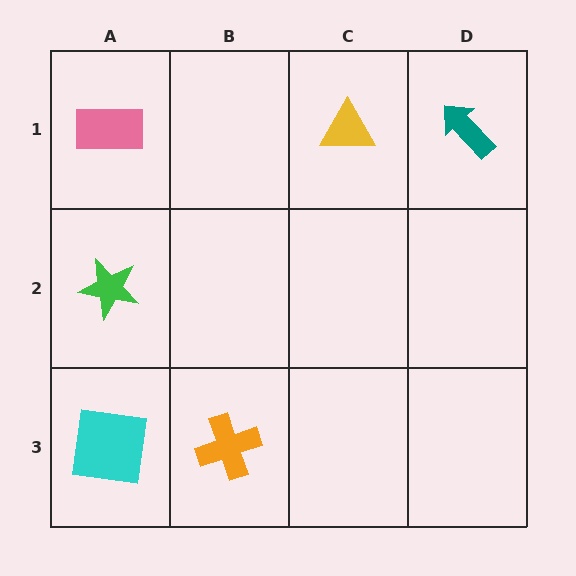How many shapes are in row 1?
3 shapes.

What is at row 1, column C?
A yellow triangle.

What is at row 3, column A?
A cyan square.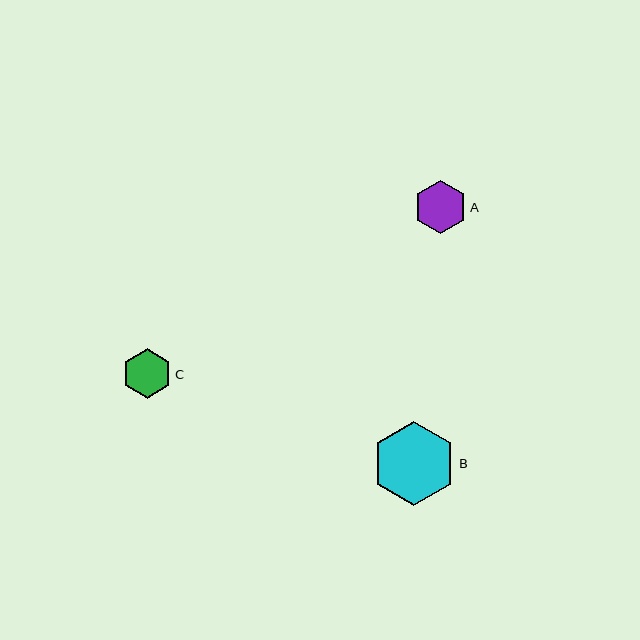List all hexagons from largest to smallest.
From largest to smallest: B, A, C.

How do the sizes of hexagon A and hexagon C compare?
Hexagon A and hexagon C are approximately the same size.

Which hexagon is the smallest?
Hexagon C is the smallest with a size of approximately 50 pixels.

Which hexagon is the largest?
Hexagon B is the largest with a size of approximately 84 pixels.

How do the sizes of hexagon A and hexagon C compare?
Hexagon A and hexagon C are approximately the same size.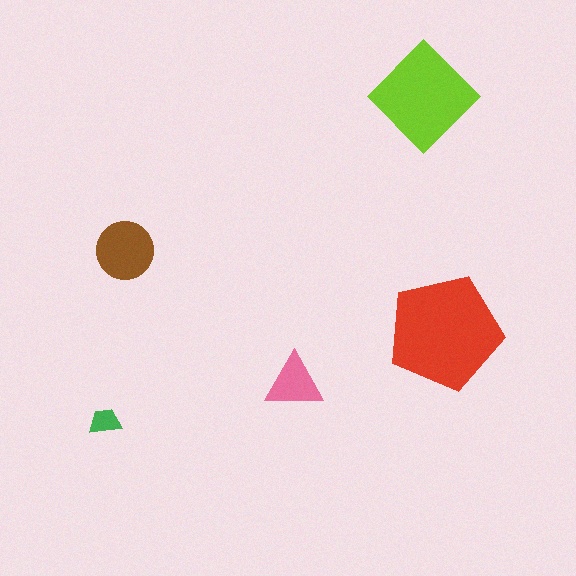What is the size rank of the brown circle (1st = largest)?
3rd.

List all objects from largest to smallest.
The red pentagon, the lime diamond, the brown circle, the pink triangle, the green trapezoid.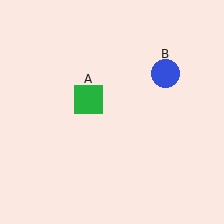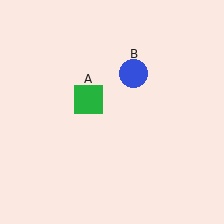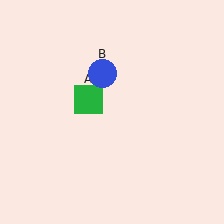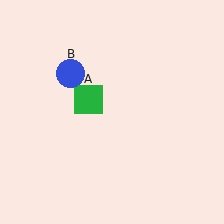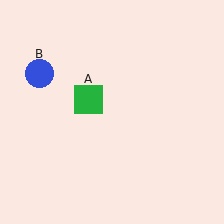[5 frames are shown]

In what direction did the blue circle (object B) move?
The blue circle (object B) moved left.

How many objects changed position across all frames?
1 object changed position: blue circle (object B).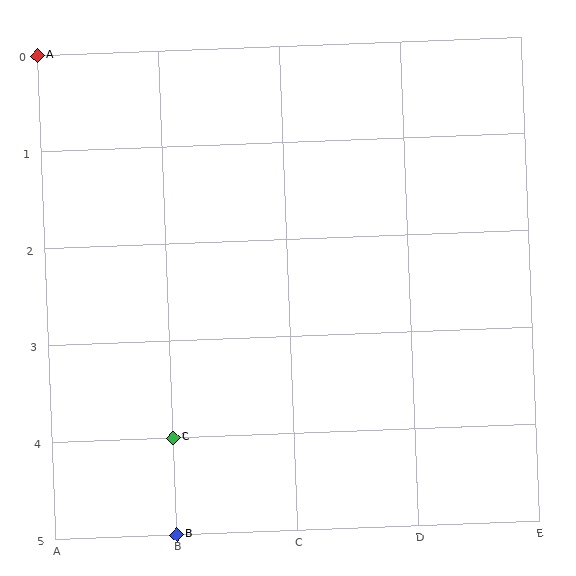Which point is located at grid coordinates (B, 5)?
Point B is at (B, 5).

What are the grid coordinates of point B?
Point B is at grid coordinates (B, 5).